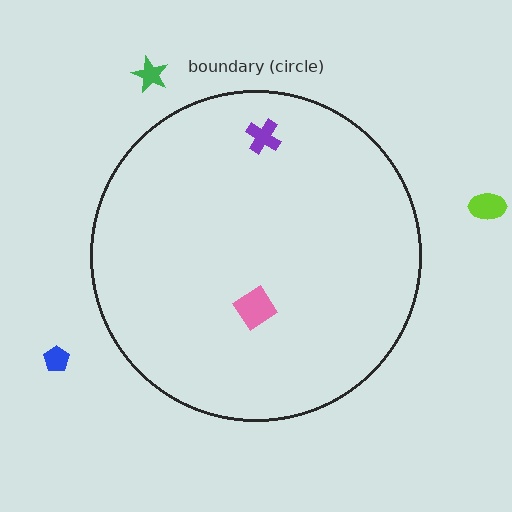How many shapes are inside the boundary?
2 inside, 3 outside.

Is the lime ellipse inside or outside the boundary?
Outside.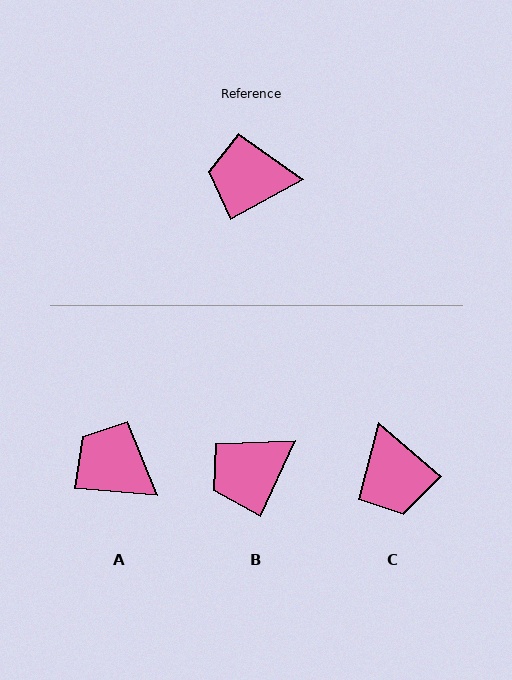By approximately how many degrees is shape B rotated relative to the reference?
Approximately 37 degrees counter-clockwise.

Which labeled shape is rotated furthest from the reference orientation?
C, about 110 degrees away.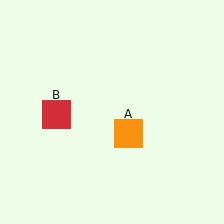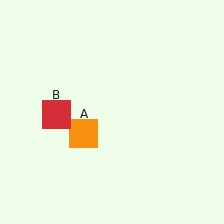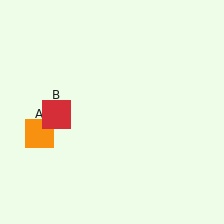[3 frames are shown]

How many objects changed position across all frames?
1 object changed position: orange square (object A).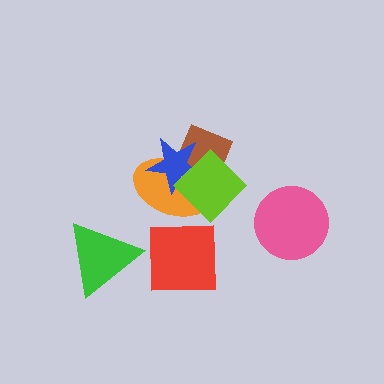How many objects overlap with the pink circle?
0 objects overlap with the pink circle.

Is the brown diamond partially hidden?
Yes, it is partially covered by another shape.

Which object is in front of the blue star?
The lime diamond is in front of the blue star.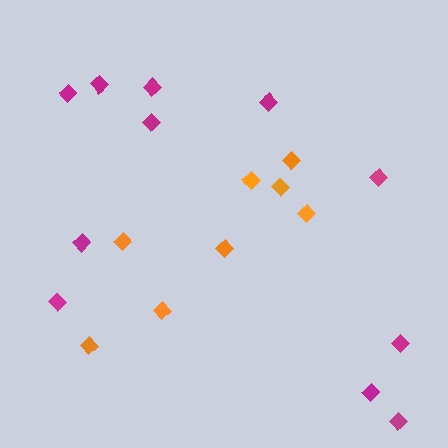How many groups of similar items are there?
There are 2 groups: one group of magenta diamonds (11) and one group of orange diamonds (8).